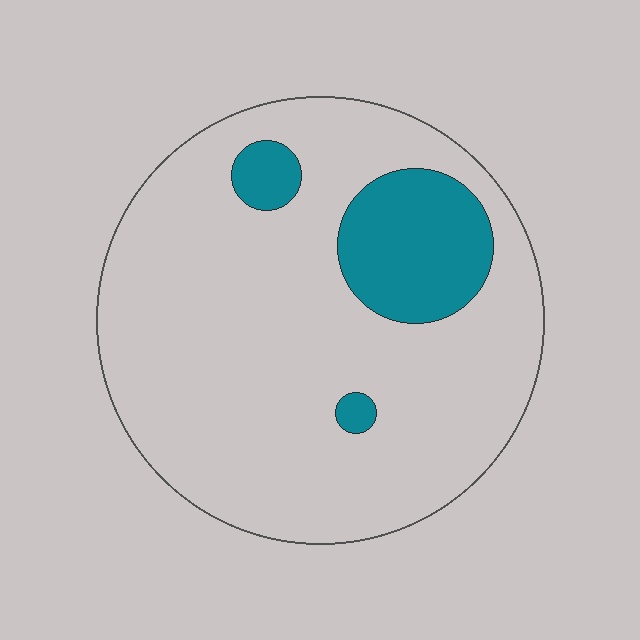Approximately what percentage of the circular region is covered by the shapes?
Approximately 15%.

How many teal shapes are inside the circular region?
3.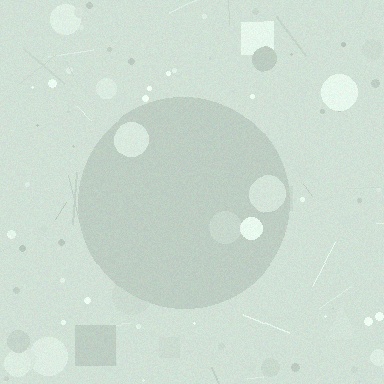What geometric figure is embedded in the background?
A circle is embedded in the background.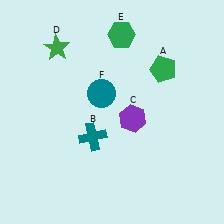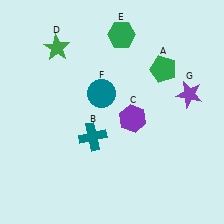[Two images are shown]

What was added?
A purple star (G) was added in Image 2.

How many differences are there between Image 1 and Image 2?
There is 1 difference between the two images.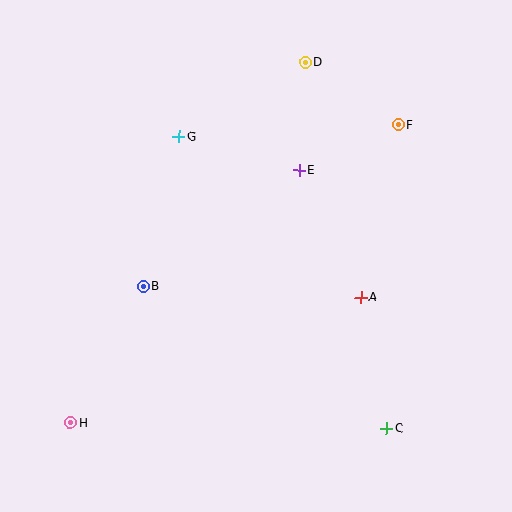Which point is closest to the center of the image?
Point E at (299, 170) is closest to the center.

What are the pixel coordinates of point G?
Point G is at (179, 136).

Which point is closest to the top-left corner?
Point G is closest to the top-left corner.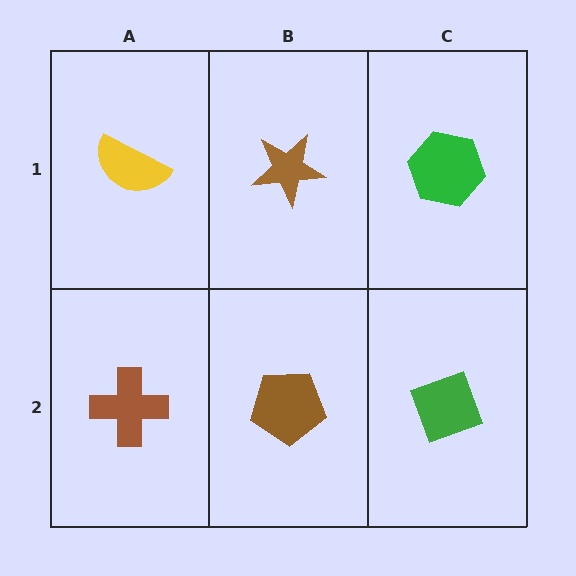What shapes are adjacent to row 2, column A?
A yellow semicircle (row 1, column A), a brown pentagon (row 2, column B).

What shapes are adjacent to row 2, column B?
A brown star (row 1, column B), a brown cross (row 2, column A), a green diamond (row 2, column C).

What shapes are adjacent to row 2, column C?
A green hexagon (row 1, column C), a brown pentagon (row 2, column B).